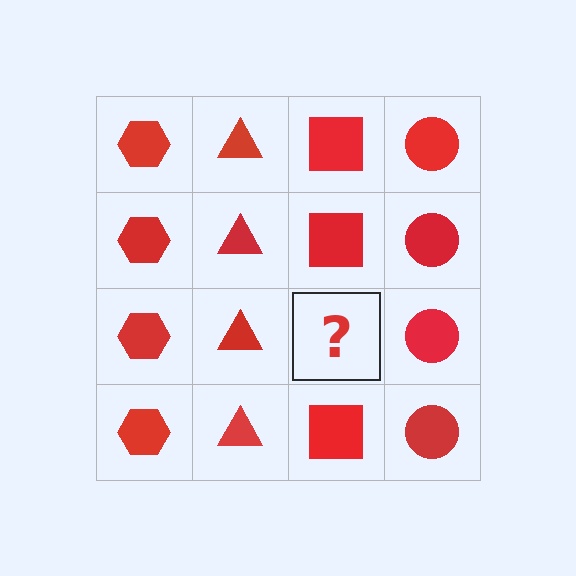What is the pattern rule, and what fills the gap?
The rule is that each column has a consistent shape. The gap should be filled with a red square.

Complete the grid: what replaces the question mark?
The question mark should be replaced with a red square.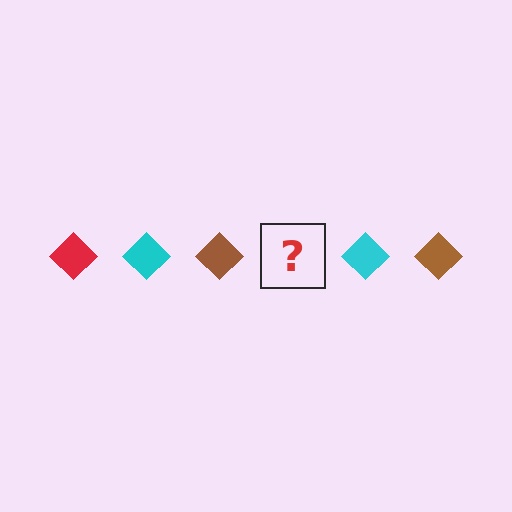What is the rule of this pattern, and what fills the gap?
The rule is that the pattern cycles through red, cyan, brown diamonds. The gap should be filled with a red diamond.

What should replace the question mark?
The question mark should be replaced with a red diamond.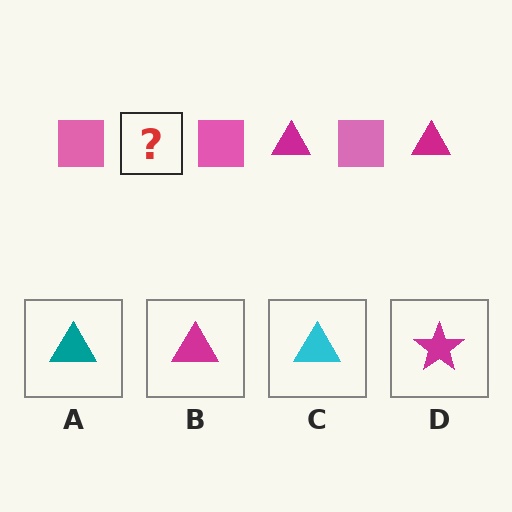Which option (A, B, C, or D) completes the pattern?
B.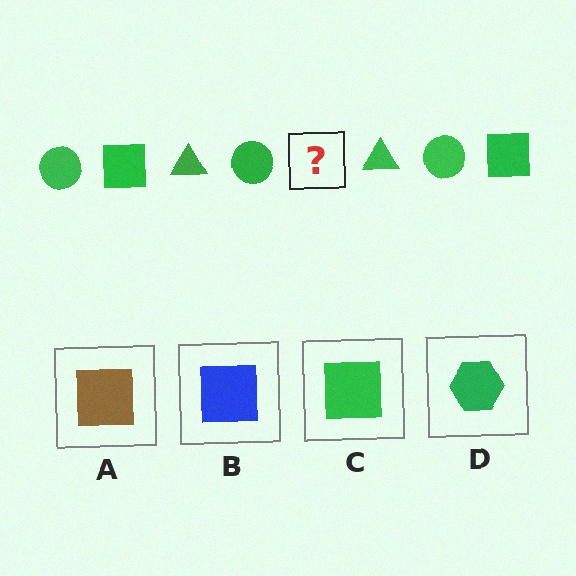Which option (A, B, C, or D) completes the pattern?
C.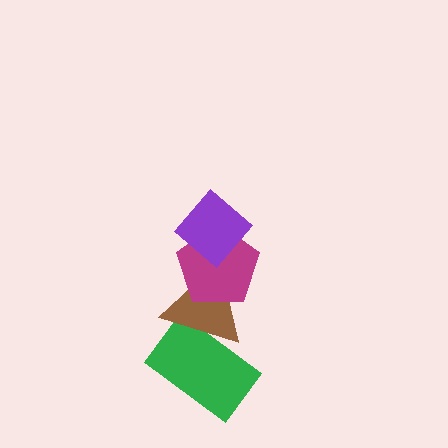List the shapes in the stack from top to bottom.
From top to bottom: the purple diamond, the magenta pentagon, the brown triangle, the green rectangle.